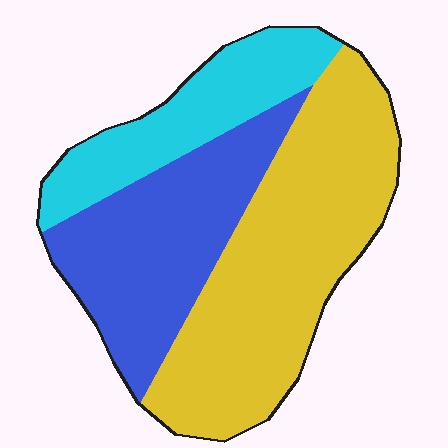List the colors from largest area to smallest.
From largest to smallest: yellow, blue, cyan.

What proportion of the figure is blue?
Blue takes up about one third (1/3) of the figure.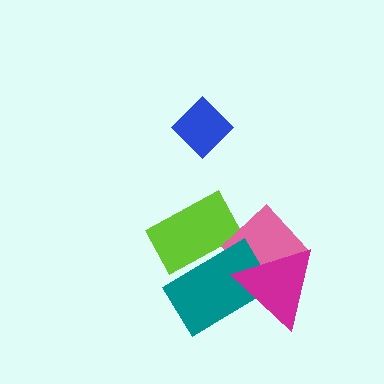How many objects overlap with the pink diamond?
2 objects overlap with the pink diamond.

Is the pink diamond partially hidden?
Yes, it is partially covered by another shape.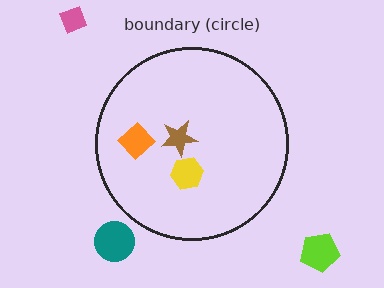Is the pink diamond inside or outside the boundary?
Outside.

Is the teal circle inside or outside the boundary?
Outside.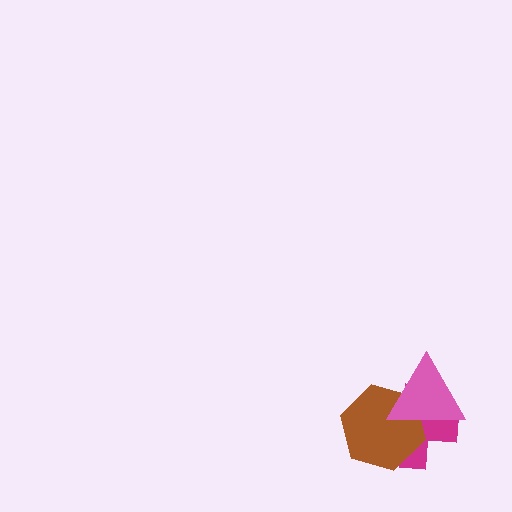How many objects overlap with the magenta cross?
2 objects overlap with the magenta cross.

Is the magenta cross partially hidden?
Yes, it is partially covered by another shape.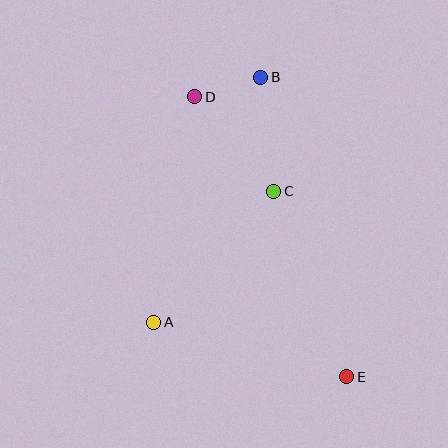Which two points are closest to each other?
Points B and D are closest to each other.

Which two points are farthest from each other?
Points D and E are farthest from each other.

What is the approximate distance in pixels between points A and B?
The distance between A and B is approximately 267 pixels.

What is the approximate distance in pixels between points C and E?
The distance between C and E is approximately 199 pixels.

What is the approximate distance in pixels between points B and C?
The distance between B and C is approximately 114 pixels.